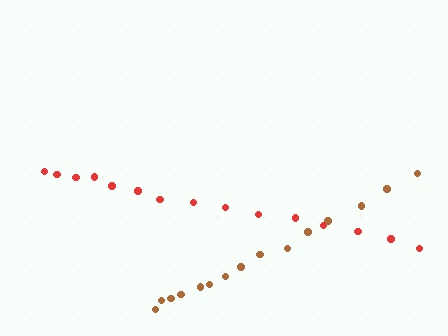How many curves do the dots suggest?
There are 2 distinct paths.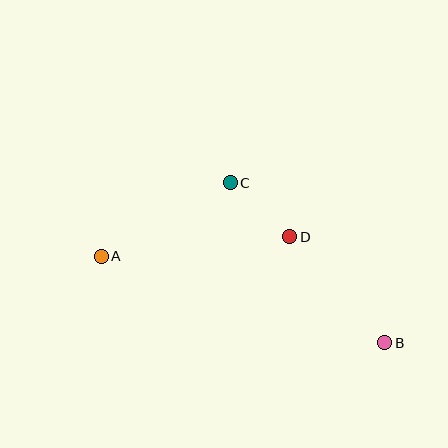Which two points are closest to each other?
Points C and D are closest to each other.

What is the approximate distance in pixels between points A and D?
The distance between A and D is approximately 189 pixels.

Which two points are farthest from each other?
Points A and B are farthest from each other.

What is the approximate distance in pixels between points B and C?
The distance between B and C is approximately 222 pixels.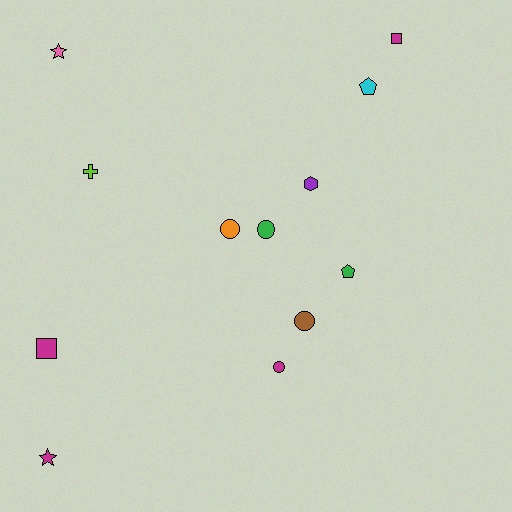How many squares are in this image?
There are 2 squares.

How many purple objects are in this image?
There is 1 purple object.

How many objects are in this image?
There are 12 objects.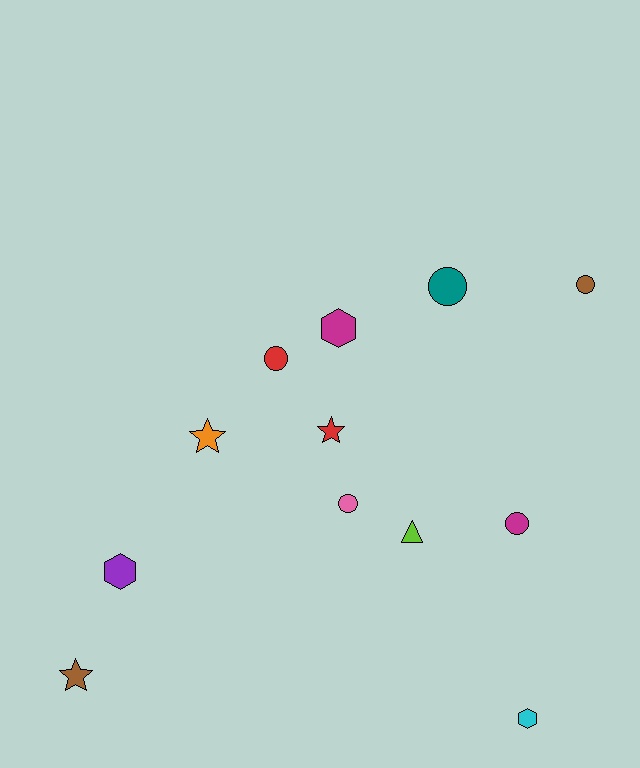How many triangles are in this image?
There is 1 triangle.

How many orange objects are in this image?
There is 1 orange object.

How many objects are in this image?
There are 12 objects.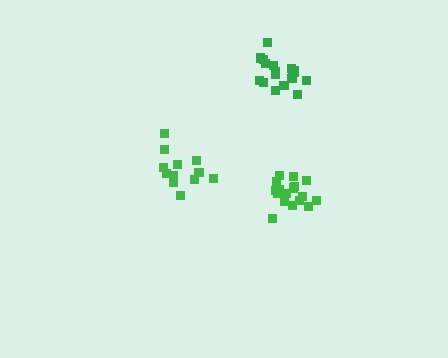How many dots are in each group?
Group 1: 12 dots, Group 2: 18 dots, Group 3: 17 dots (47 total).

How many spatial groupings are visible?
There are 3 spatial groupings.